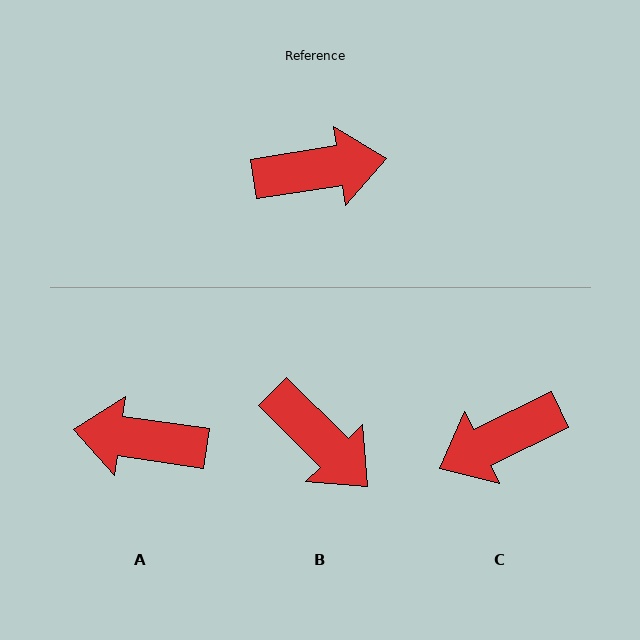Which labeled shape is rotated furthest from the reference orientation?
A, about 163 degrees away.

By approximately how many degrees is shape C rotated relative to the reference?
Approximately 162 degrees clockwise.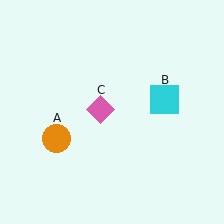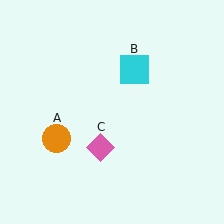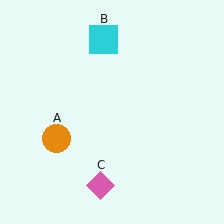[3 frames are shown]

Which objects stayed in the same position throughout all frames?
Orange circle (object A) remained stationary.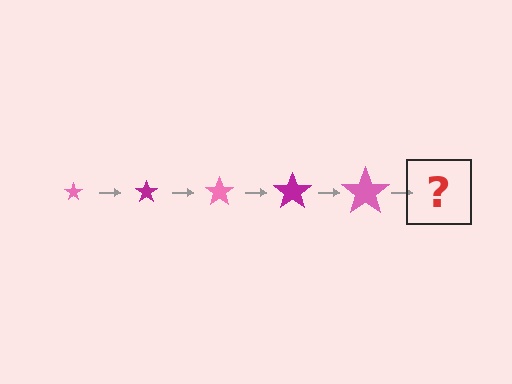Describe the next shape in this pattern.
It should be a magenta star, larger than the previous one.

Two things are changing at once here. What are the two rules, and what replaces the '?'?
The two rules are that the star grows larger each step and the color cycles through pink and magenta. The '?' should be a magenta star, larger than the previous one.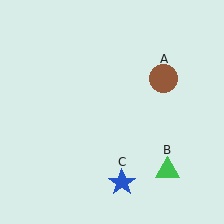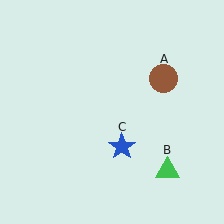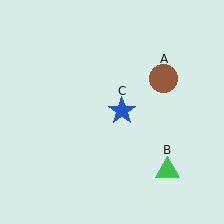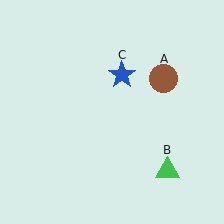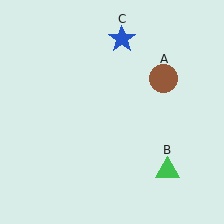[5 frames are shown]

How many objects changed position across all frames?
1 object changed position: blue star (object C).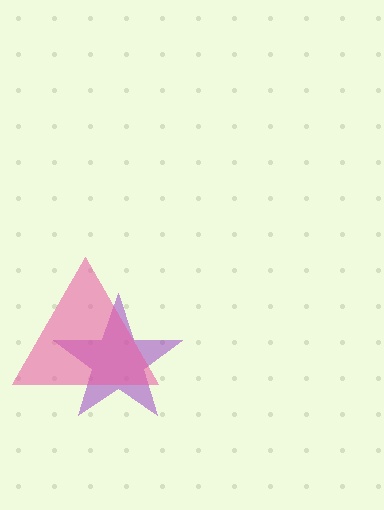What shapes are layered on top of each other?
The layered shapes are: a purple star, a pink triangle.